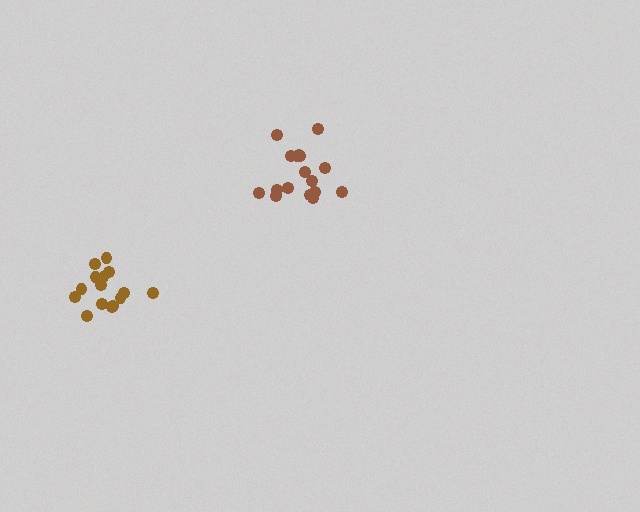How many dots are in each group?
Group 1: 17 dots, Group 2: 15 dots (32 total).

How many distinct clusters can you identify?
There are 2 distinct clusters.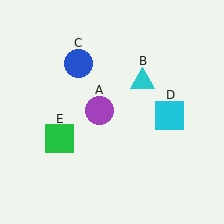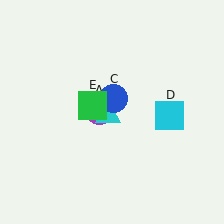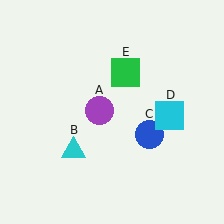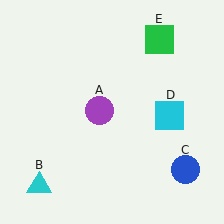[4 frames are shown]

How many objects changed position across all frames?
3 objects changed position: cyan triangle (object B), blue circle (object C), green square (object E).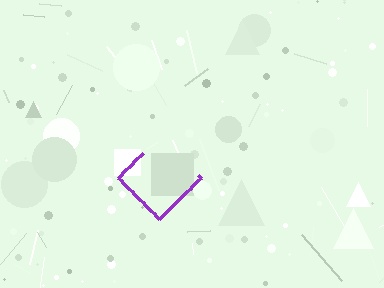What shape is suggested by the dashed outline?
The dashed outline suggests a diamond.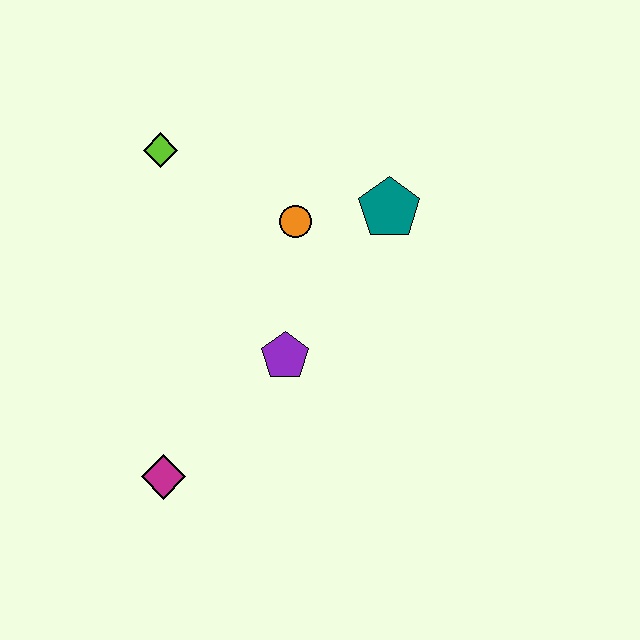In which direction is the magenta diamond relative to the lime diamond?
The magenta diamond is below the lime diamond.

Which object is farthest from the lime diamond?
The magenta diamond is farthest from the lime diamond.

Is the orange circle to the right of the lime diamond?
Yes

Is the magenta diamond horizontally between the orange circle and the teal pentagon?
No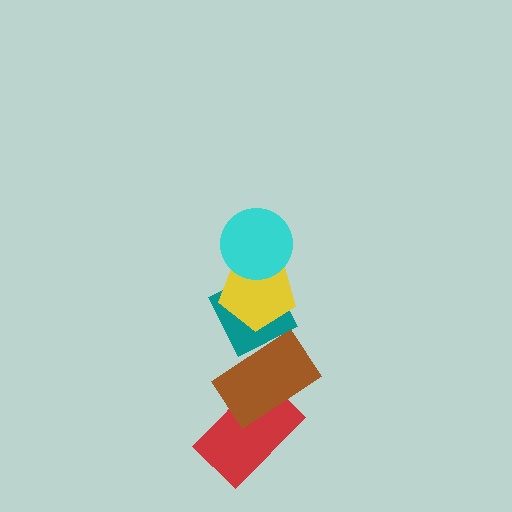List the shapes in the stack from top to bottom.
From top to bottom: the cyan circle, the yellow pentagon, the teal diamond, the brown rectangle, the red rectangle.